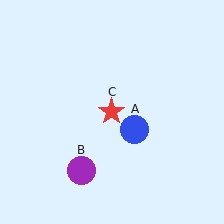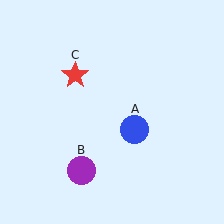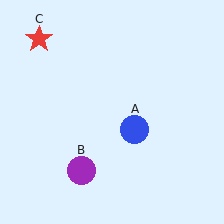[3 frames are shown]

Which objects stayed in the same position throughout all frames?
Blue circle (object A) and purple circle (object B) remained stationary.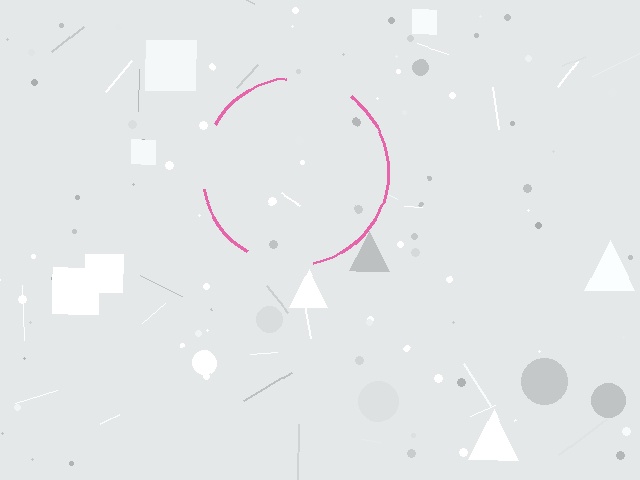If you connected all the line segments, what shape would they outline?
They would outline a circle.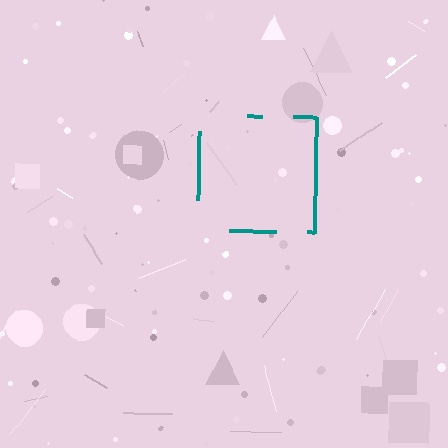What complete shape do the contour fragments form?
The contour fragments form a square.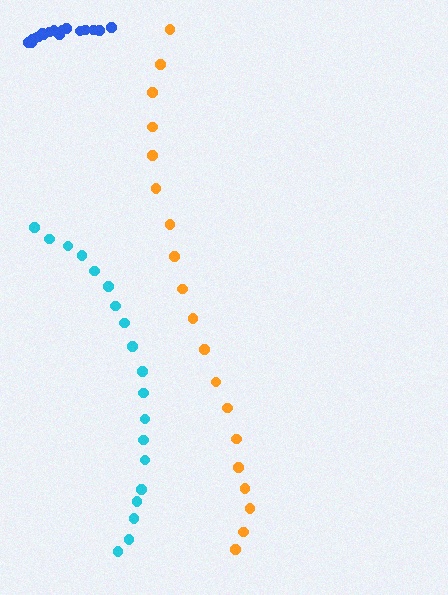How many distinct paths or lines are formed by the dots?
There are 3 distinct paths.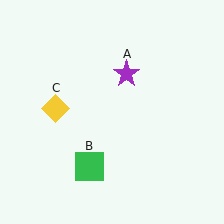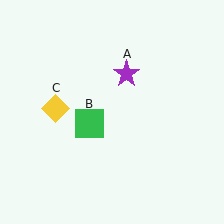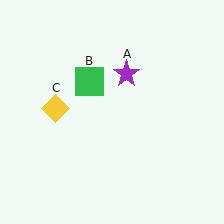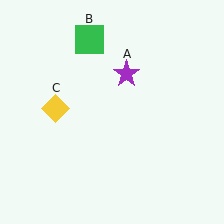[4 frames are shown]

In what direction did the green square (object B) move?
The green square (object B) moved up.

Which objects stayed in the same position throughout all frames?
Purple star (object A) and yellow diamond (object C) remained stationary.